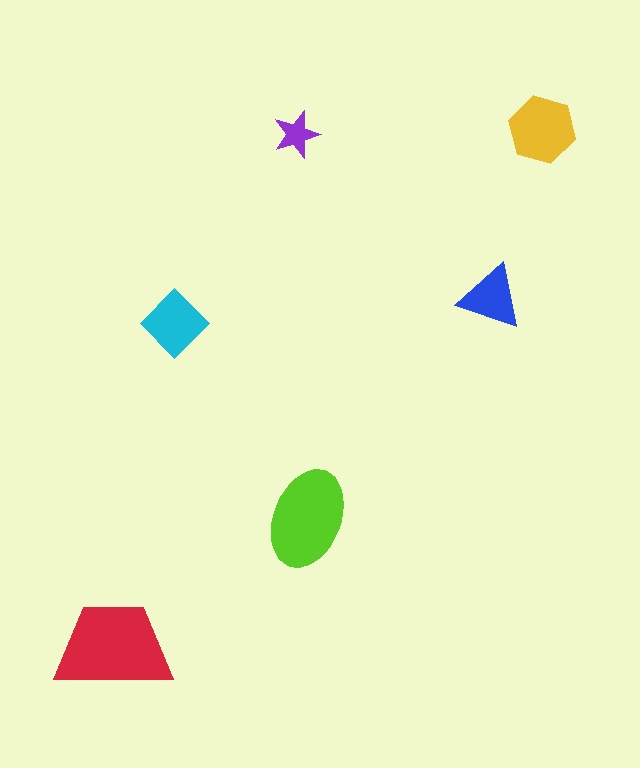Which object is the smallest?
The purple star.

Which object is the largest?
The red trapezoid.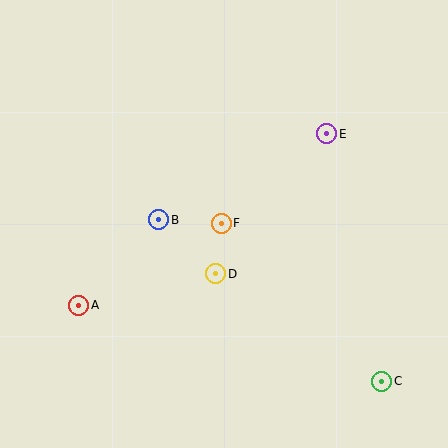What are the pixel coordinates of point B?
Point B is at (159, 220).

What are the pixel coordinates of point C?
Point C is at (382, 381).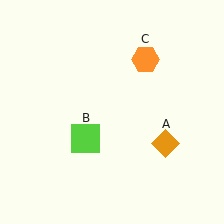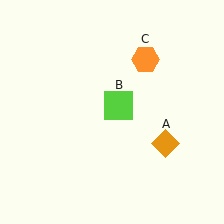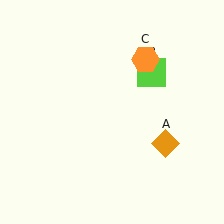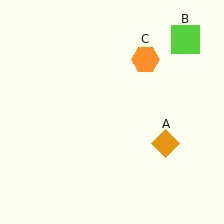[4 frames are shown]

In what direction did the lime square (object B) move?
The lime square (object B) moved up and to the right.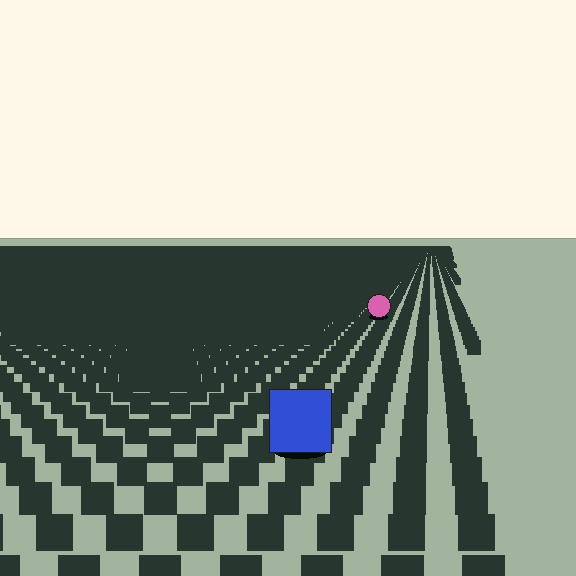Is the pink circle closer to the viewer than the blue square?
No. The blue square is closer — you can tell from the texture gradient: the ground texture is coarser near it.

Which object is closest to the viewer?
The blue square is closest. The texture marks near it are larger and more spread out.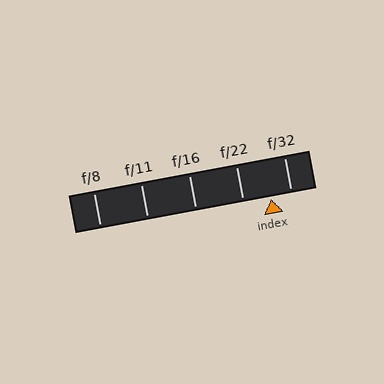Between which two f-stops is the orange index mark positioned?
The index mark is between f/22 and f/32.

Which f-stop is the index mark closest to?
The index mark is closest to f/32.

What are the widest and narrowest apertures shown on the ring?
The widest aperture shown is f/8 and the narrowest is f/32.